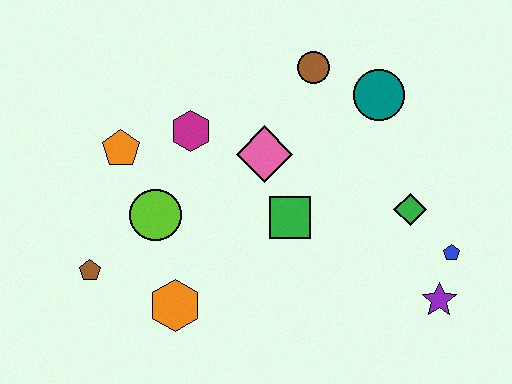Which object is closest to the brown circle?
The teal circle is closest to the brown circle.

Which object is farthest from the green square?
The brown pentagon is farthest from the green square.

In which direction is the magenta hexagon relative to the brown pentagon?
The magenta hexagon is above the brown pentagon.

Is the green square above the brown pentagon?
Yes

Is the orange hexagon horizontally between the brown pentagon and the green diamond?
Yes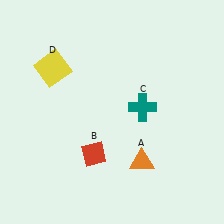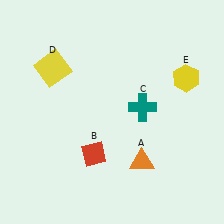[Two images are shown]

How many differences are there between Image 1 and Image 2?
There is 1 difference between the two images.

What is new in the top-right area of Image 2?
A yellow hexagon (E) was added in the top-right area of Image 2.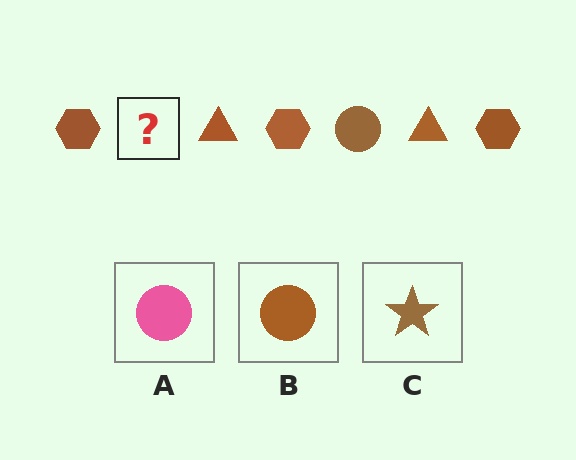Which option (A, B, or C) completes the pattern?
B.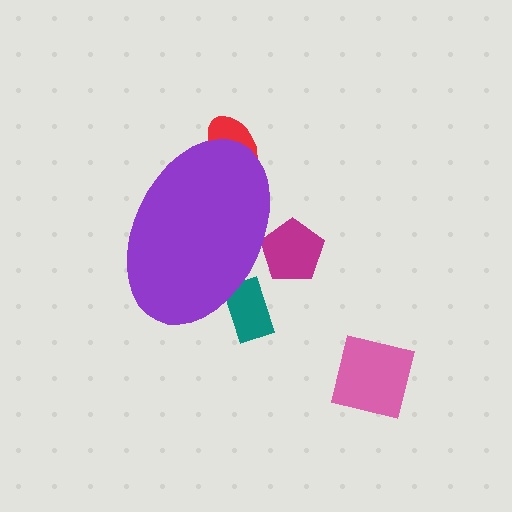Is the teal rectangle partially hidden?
Yes, the teal rectangle is partially hidden behind the purple ellipse.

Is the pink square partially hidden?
No, the pink square is fully visible.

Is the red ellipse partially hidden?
Yes, the red ellipse is partially hidden behind the purple ellipse.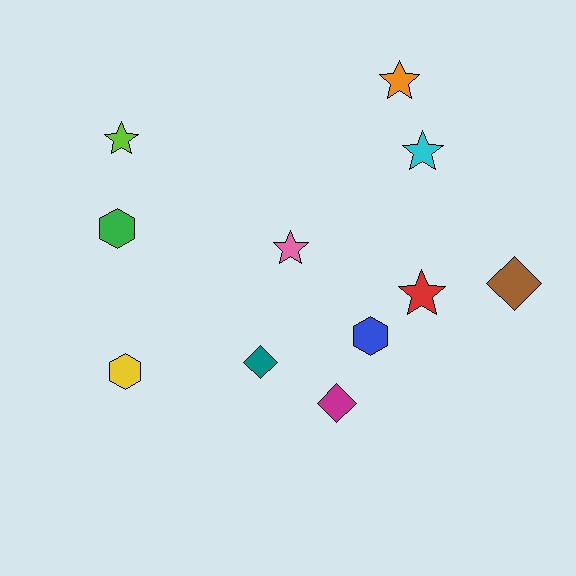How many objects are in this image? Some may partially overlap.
There are 11 objects.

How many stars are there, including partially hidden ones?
There are 5 stars.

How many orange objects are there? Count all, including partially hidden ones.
There is 1 orange object.